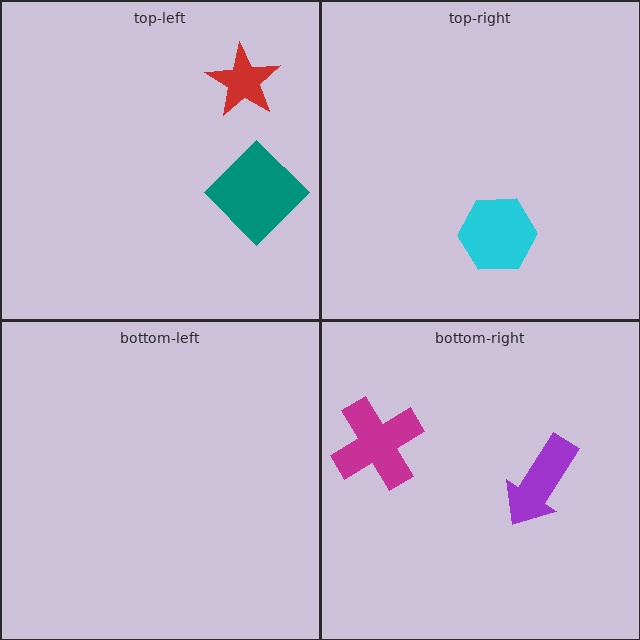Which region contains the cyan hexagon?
The top-right region.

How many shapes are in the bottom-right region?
2.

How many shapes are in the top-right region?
1.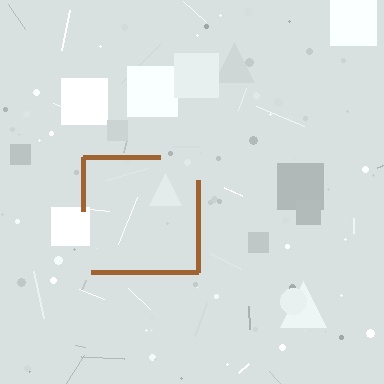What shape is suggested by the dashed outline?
The dashed outline suggests a square.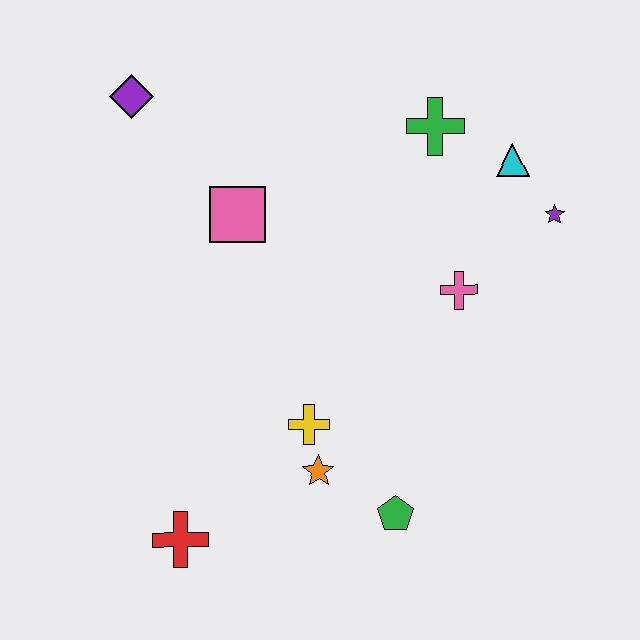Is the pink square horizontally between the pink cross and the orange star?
No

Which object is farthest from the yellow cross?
The purple diamond is farthest from the yellow cross.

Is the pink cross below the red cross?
No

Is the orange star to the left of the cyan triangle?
Yes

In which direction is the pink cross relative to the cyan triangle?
The pink cross is below the cyan triangle.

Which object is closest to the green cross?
The cyan triangle is closest to the green cross.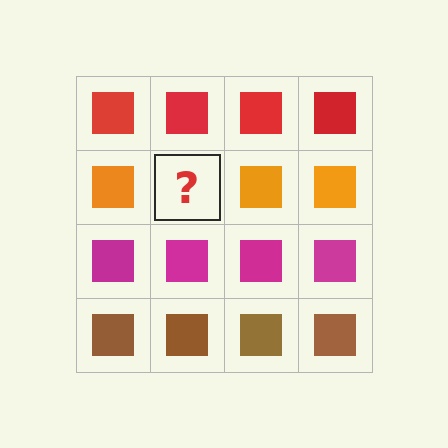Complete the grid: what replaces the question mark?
The question mark should be replaced with an orange square.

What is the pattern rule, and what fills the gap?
The rule is that each row has a consistent color. The gap should be filled with an orange square.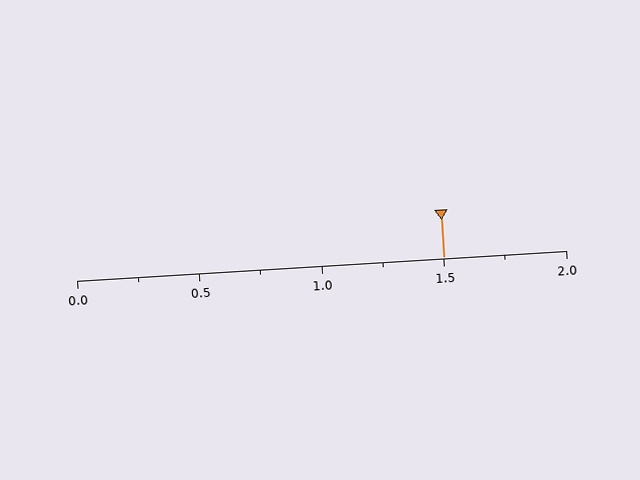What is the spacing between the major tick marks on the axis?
The major ticks are spaced 0.5 apart.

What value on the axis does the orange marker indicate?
The marker indicates approximately 1.5.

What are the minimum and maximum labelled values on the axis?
The axis runs from 0.0 to 2.0.